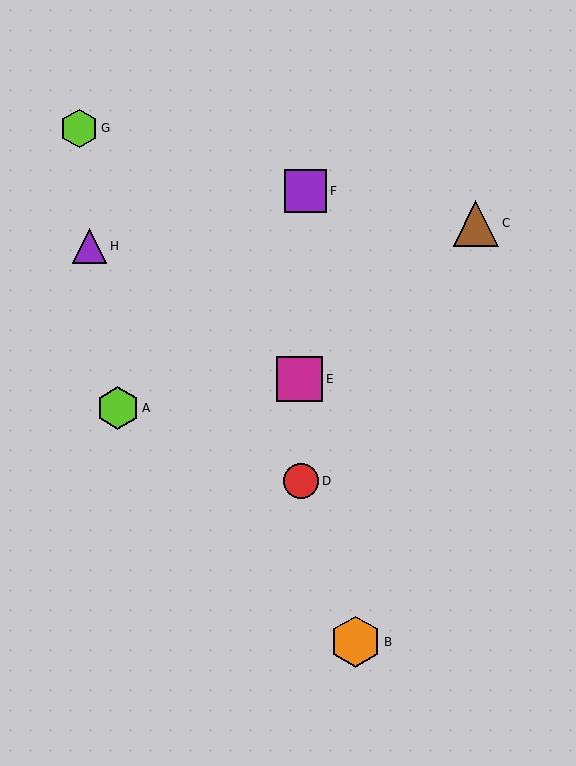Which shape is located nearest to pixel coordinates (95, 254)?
The purple triangle (labeled H) at (89, 246) is nearest to that location.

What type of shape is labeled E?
Shape E is a magenta square.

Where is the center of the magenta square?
The center of the magenta square is at (300, 379).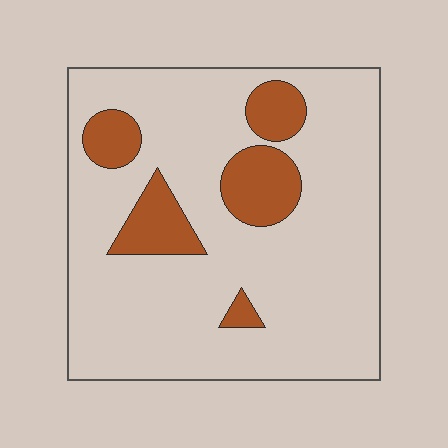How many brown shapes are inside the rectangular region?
5.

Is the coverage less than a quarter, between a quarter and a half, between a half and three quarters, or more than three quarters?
Less than a quarter.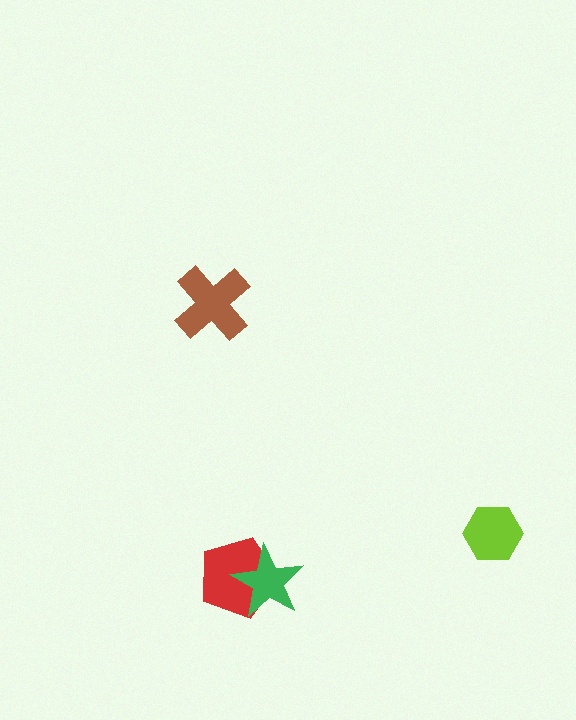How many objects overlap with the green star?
1 object overlaps with the green star.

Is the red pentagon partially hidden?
Yes, it is partially covered by another shape.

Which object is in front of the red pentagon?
The green star is in front of the red pentagon.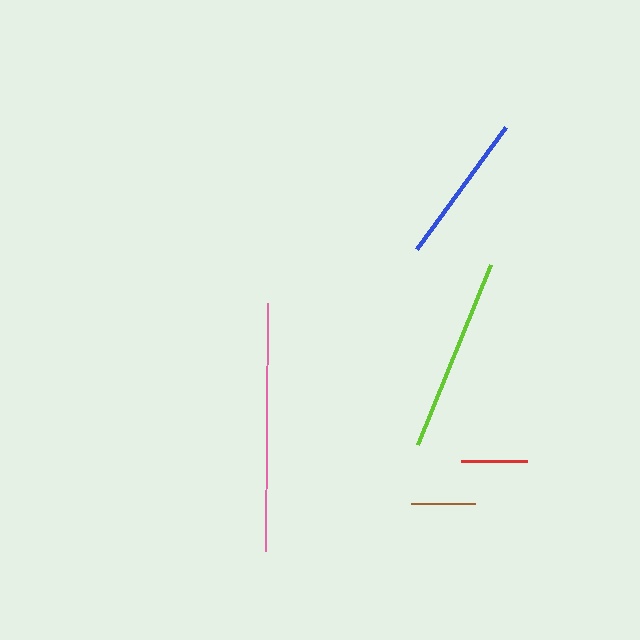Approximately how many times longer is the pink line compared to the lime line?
The pink line is approximately 1.3 times the length of the lime line.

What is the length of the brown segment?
The brown segment is approximately 64 pixels long.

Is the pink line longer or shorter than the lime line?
The pink line is longer than the lime line.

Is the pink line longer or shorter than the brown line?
The pink line is longer than the brown line.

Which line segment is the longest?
The pink line is the longest at approximately 248 pixels.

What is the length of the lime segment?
The lime segment is approximately 194 pixels long.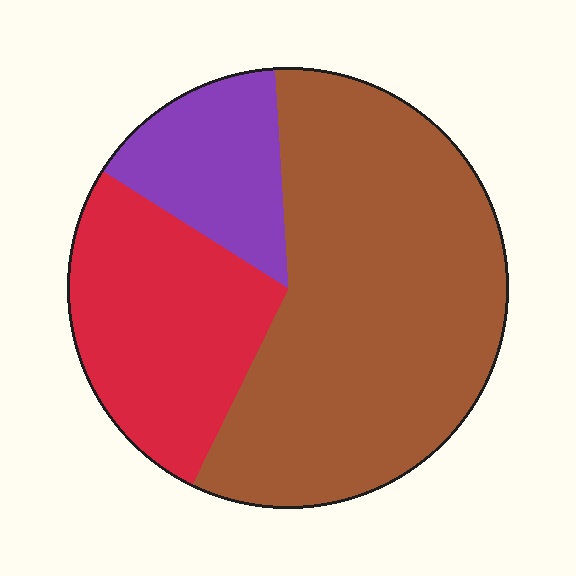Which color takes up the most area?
Brown, at roughly 60%.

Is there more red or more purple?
Red.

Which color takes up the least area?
Purple, at roughly 15%.